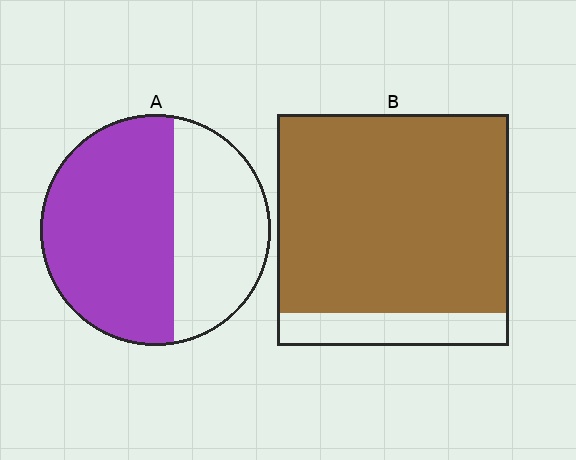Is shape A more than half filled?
Yes.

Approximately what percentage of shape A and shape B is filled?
A is approximately 60% and B is approximately 85%.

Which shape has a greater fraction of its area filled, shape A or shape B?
Shape B.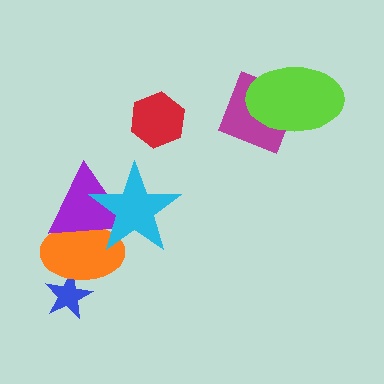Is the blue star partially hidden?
Yes, it is partially covered by another shape.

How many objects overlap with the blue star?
1 object overlaps with the blue star.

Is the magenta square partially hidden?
Yes, it is partially covered by another shape.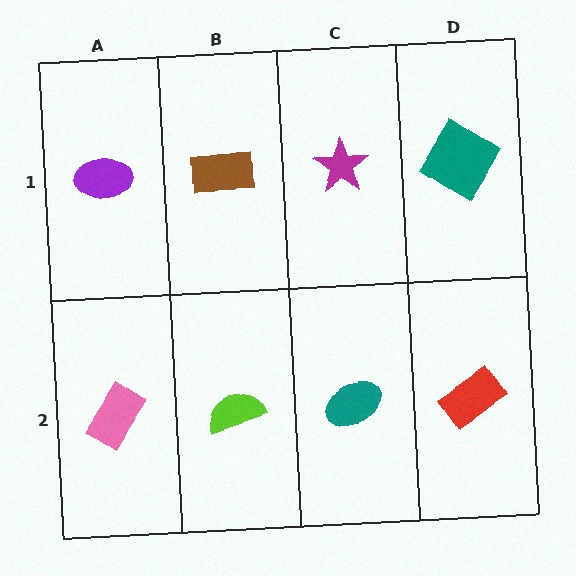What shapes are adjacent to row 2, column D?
A teal diamond (row 1, column D), a teal ellipse (row 2, column C).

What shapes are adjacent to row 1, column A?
A pink rectangle (row 2, column A), a brown rectangle (row 1, column B).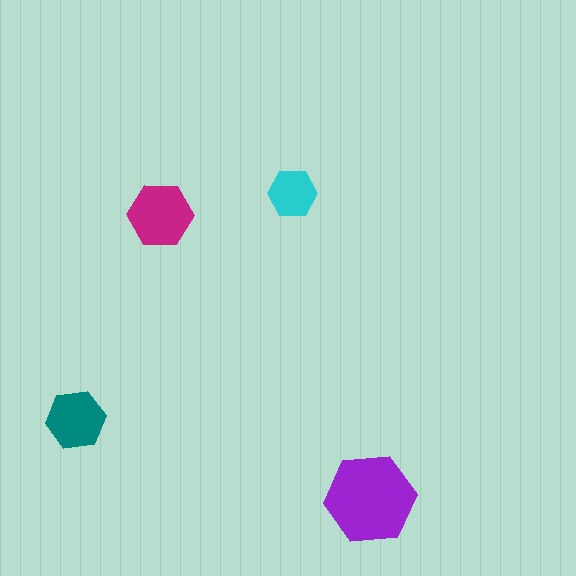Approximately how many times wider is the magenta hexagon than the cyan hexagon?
About 1.5 times wider.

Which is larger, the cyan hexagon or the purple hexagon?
The purple one.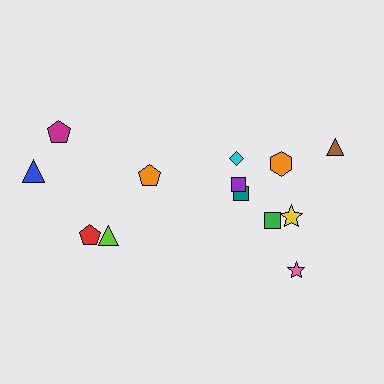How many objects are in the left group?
There are 5 objects.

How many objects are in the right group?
There are 8 objects.